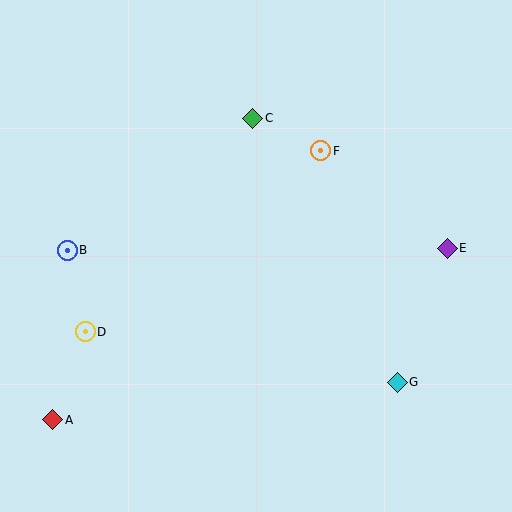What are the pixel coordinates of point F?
Point F is at (321, 151).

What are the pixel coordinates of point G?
Point G is at (397, 382).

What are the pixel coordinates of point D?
Point D is at (85, 332).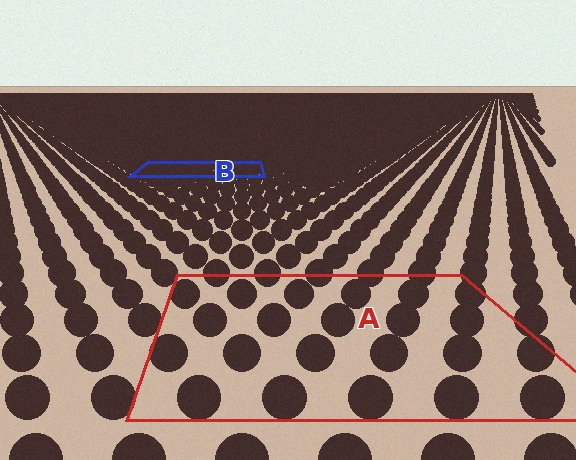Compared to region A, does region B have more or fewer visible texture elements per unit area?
Region B has more texture elements per unit area — they are packed more densely because it is farther away.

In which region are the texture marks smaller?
The texture marks are smaller in region B, because it is farther away.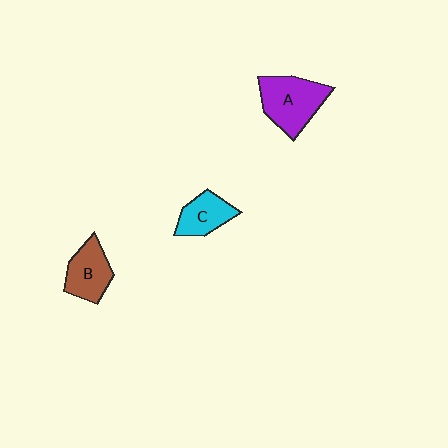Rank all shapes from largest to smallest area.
From largest to smallest: A (purple), B (brown), C (cyan).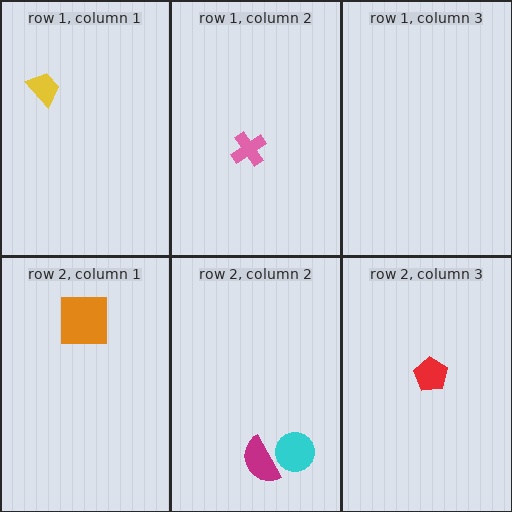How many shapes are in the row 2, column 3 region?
1.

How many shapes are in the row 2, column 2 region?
2.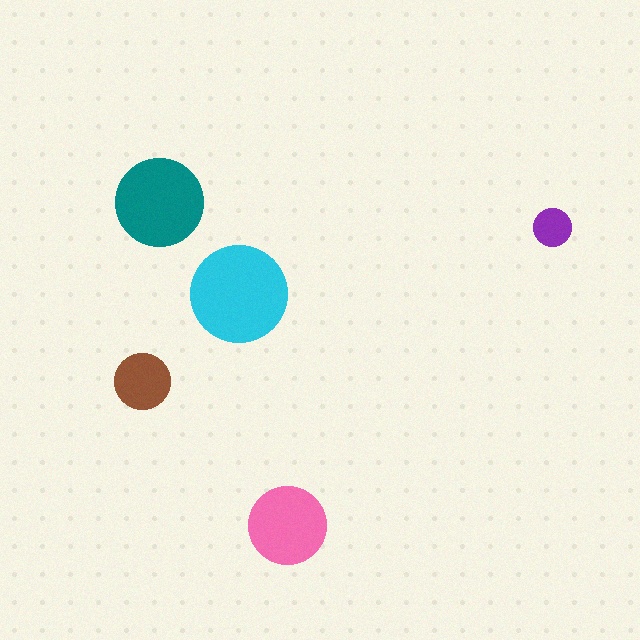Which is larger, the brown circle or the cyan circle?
The cyan one.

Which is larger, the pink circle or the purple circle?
The pink one.